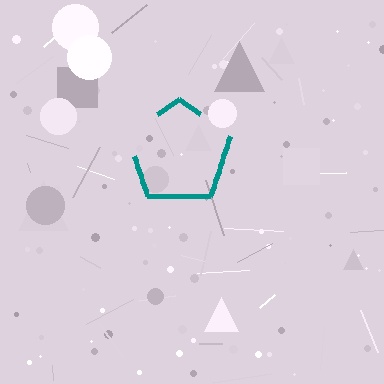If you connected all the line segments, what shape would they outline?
They would outline a pentagon.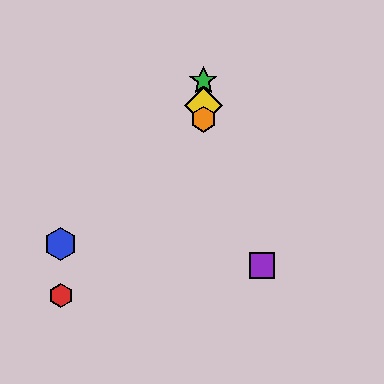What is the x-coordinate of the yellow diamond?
The yellow diamond is at x≈203.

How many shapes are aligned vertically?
3 shapes (the green star, the yellow diamond, the orange hexagon) are aligned vertically.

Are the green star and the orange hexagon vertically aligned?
Yes, both are at x≈203.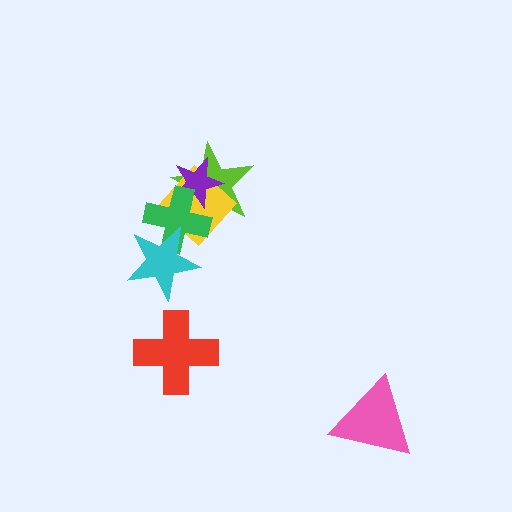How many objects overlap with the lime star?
3 objects overlap with the lime star.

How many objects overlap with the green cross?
4 objects overlap with the green cross.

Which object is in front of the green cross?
The cyan star is in front of the green cross.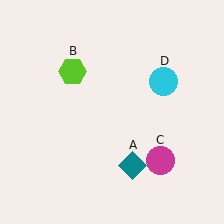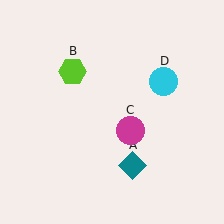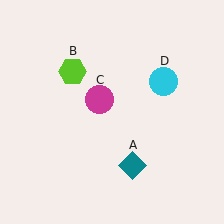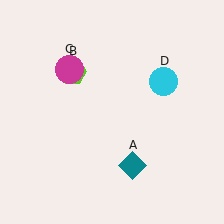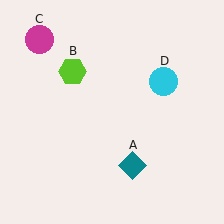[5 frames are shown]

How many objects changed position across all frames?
1 object changed position: magenta circle (object C).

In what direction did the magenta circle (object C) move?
The magenta circle (object C) moved up and to the left.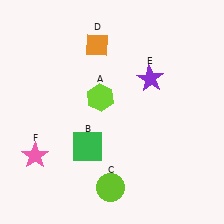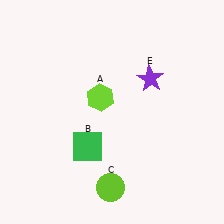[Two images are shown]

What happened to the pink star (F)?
The pink star (F) was removed in Image 2. It was in the bottom-left area of Image 1.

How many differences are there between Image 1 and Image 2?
There are 2 differences between the two images.